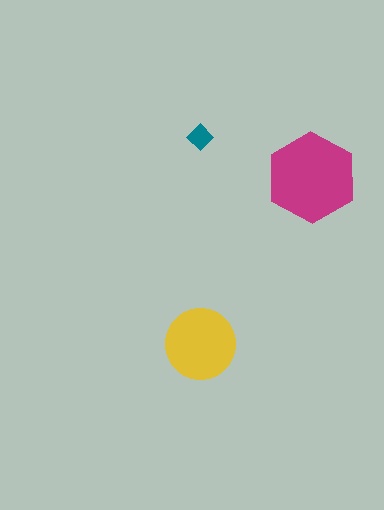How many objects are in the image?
There are 3 objects in the image.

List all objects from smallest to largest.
The teal diamond, the yellow circle, the magenta hexagon.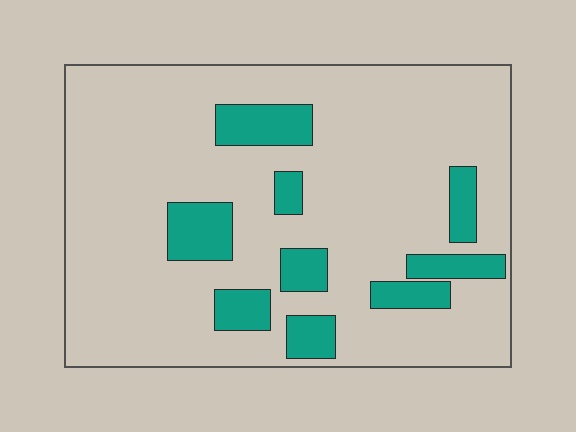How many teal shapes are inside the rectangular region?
9.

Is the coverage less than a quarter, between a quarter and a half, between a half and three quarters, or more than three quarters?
Less than a quarter.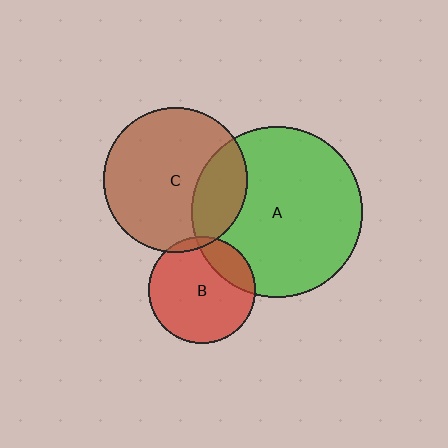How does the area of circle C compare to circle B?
Approximately 1.8 times.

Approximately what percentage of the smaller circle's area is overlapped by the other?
Approximately 5%.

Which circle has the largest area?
Circle A (green).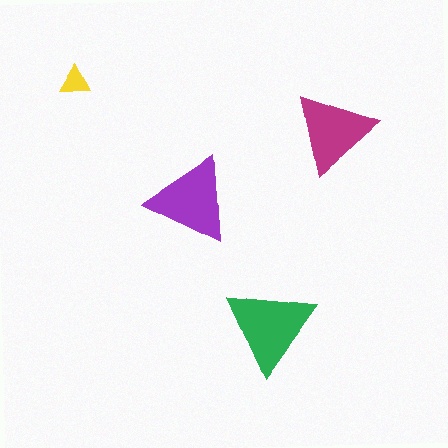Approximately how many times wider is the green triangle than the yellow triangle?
About 3 times wider.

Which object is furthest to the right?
The magenta triangle is rightmost.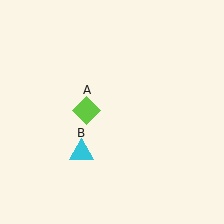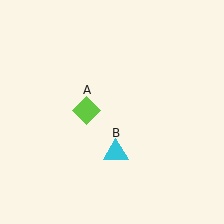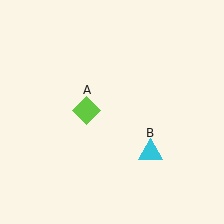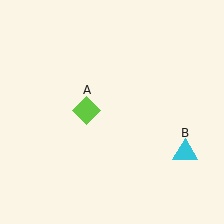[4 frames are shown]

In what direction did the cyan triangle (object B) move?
The cyan triangle (object B) moved right.